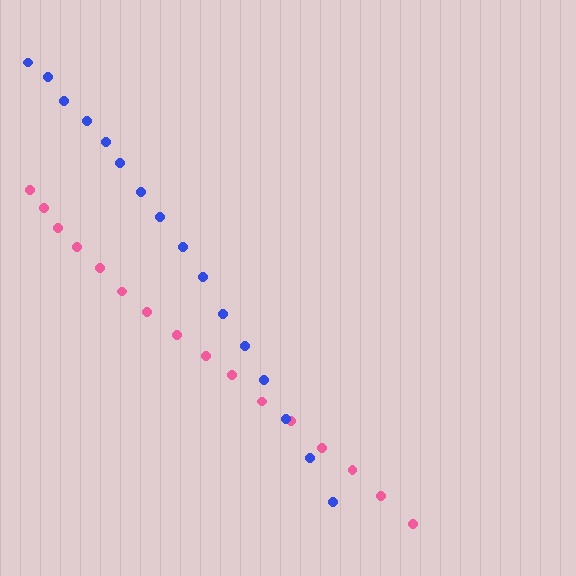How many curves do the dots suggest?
There are 2 distinct paths.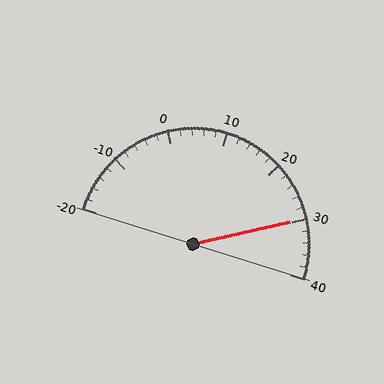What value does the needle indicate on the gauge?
The needle indicates approximately 30.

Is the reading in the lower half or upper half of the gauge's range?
The reading is in the upper half of the range (-20 to 40).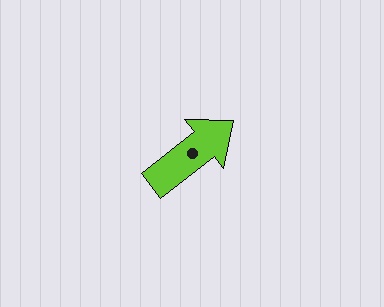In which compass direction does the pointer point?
Northeast.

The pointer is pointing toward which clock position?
Roughly 2 o'clock.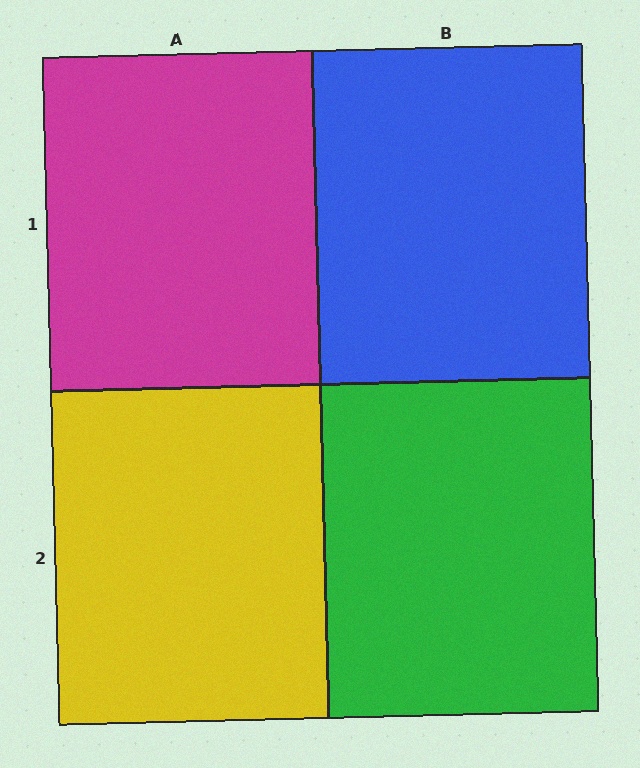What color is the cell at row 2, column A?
Yellow.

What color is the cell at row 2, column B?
Green.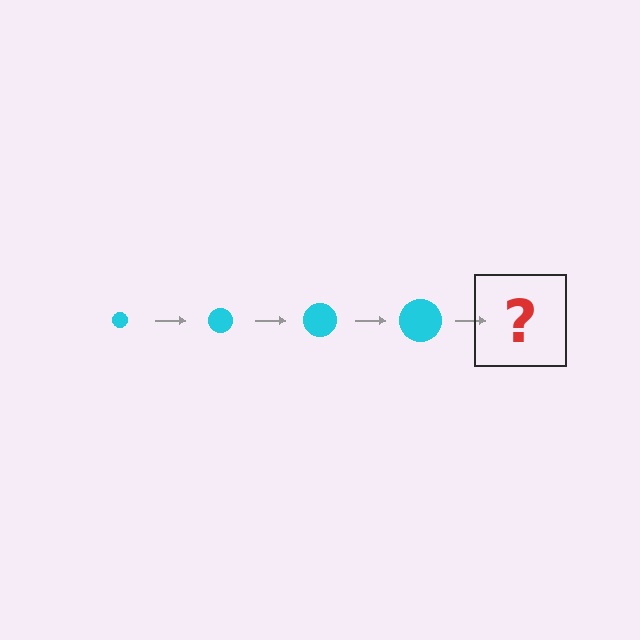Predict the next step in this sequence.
The next step is a cyan circle, larger than the previous one.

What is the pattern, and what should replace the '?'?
The pattern is that the circle gets progressively larger each step. The '?' should be a cyan circle, larger than the previous one.